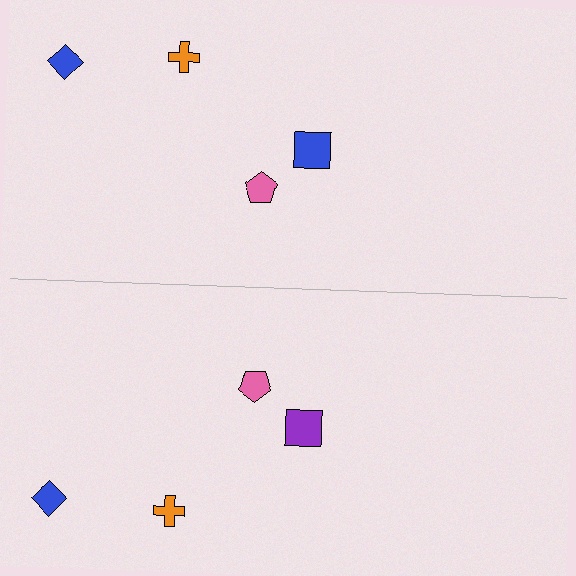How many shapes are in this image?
There are 8 shapes in this image.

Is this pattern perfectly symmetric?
No, the pattern is not perfectly symmetric. The purple square on the bottom side breaks the symmetry — its mirror counterpart is blue.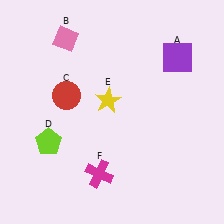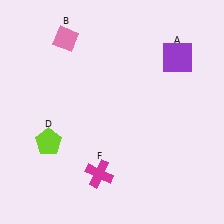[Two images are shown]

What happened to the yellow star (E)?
The yellow star (E) was removed in Image 2. It was in the top-left area of Image 1.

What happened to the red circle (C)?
The red circle (C) was removed in Image 2. It was in the top-left area of Image 1.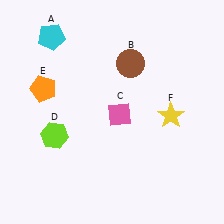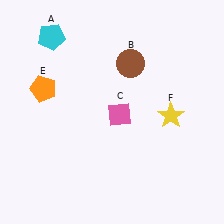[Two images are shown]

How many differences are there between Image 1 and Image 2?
There is 1 difference between the two images.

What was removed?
The lime hexagon (D) was removed in Image 2.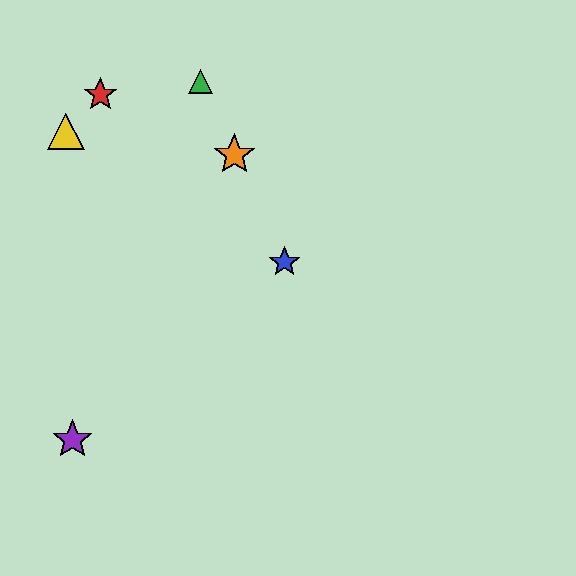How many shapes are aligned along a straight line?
3 shapes (the blue star, the green triangle, the orange star) are aligned along a straight line.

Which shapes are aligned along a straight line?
The blue star, the green triangle, the orange star are aligned along a straight line.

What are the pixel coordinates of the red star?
The red star is at (100, 95).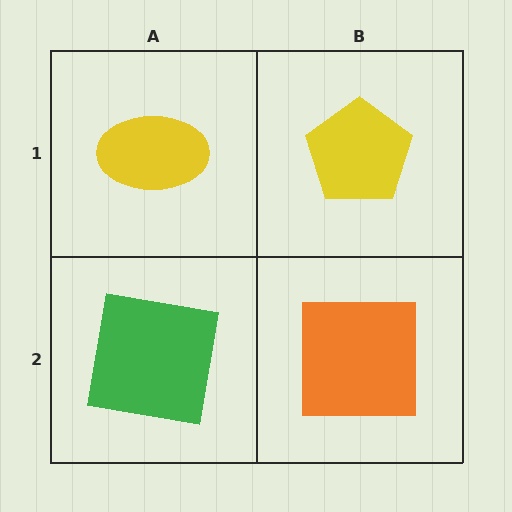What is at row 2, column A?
A green square.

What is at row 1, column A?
A yellow ellipse.